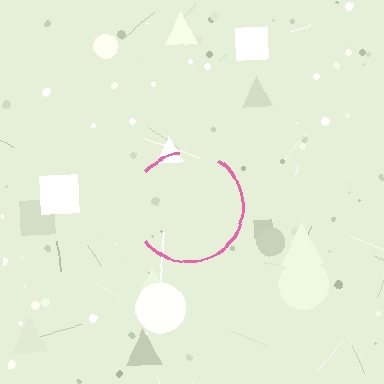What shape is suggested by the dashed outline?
The dashed outline suggests a circle.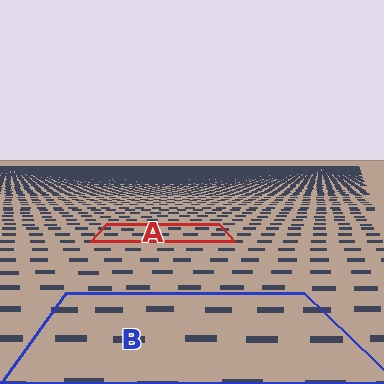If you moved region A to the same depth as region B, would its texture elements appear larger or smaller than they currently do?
They would appear larger. At a closer depth, the same texture elements are projected at a bigger on-screen size.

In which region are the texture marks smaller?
The texture marks are smaller in region A, because it is farther away.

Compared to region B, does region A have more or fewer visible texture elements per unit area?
Region A has more texture elements per unit area — they are packed more densely because it is farther away.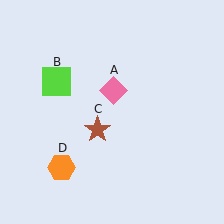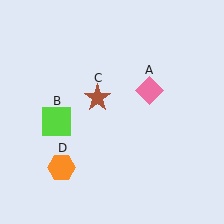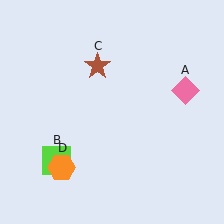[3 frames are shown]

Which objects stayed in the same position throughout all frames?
Orange hexagon (object D) remained stationary.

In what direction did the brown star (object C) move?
The brown star (object C) moved up.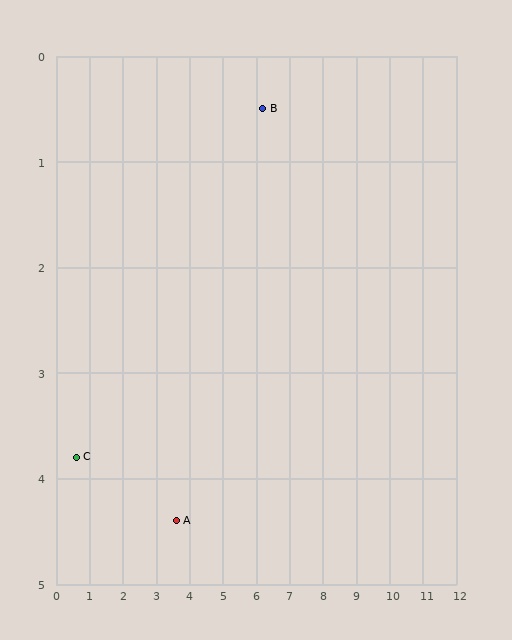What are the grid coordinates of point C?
Point C is at approximately (0.6, 3.8).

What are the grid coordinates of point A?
Point A is at approximately (3.6, 4.4).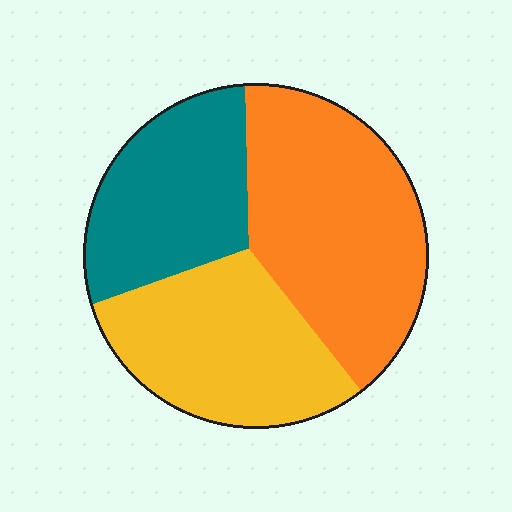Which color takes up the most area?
Orange, at roughly 40%.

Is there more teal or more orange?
Orange.